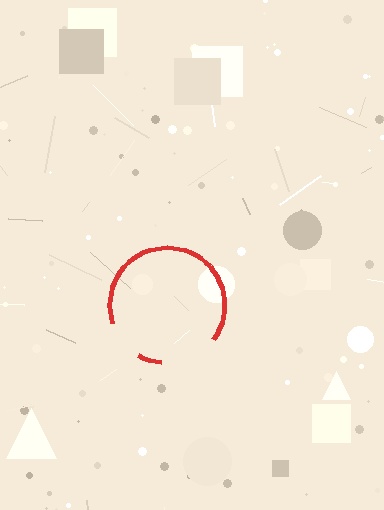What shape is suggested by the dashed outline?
The dashed outline suggests a circle.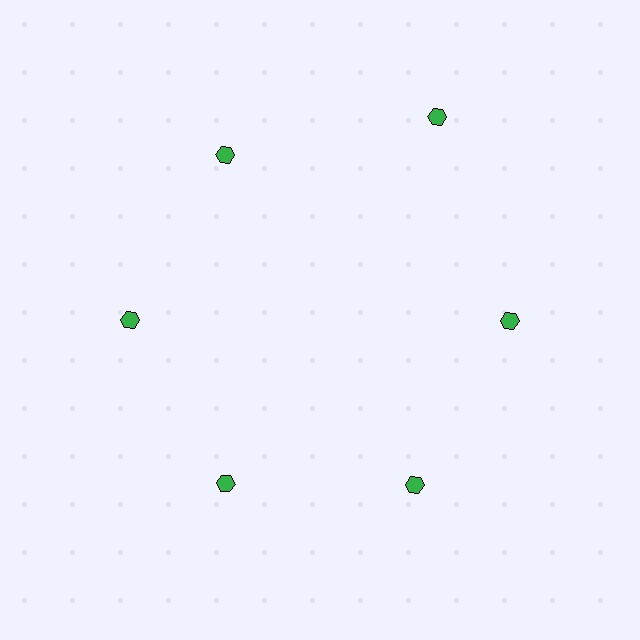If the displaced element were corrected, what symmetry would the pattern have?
It would have 6-fold rotational symmetry — the pattern would map onto itself every 60 degrees.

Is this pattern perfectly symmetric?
No. The 6 green hexagons are arranged in a ring, but one element near the 1 o'clock position is pushed outward from the center, breaking the 6-fold rotational symmetry.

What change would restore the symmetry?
The symmetry would be restored by moving it inward, back onto the ring so that all 6 hexagons sit at equal angles and equal distance from the center.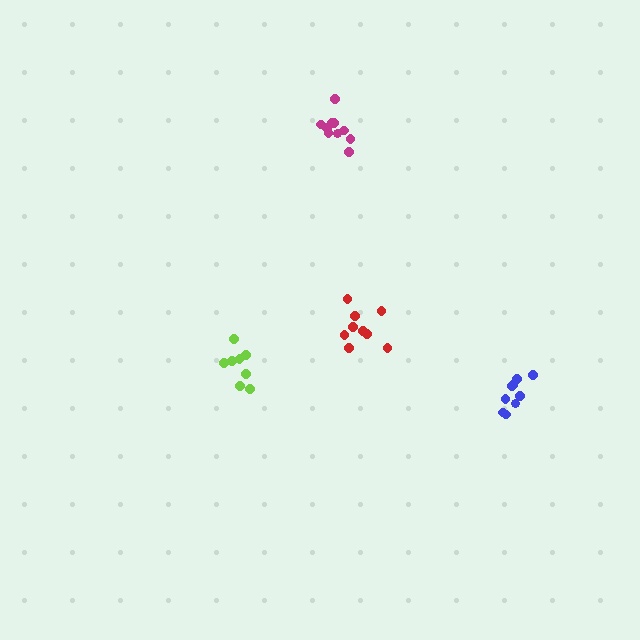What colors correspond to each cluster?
The clusters are colored: magenta, red, lime, blue.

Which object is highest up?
The magenta cluster is topmost.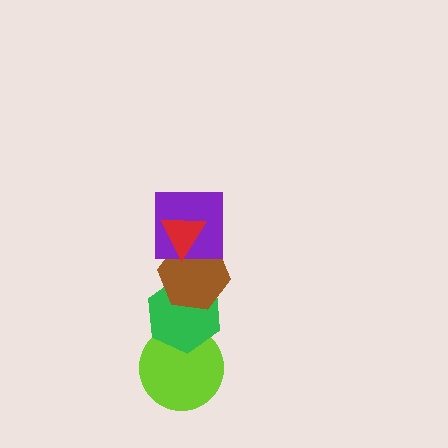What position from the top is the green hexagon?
The green hexagon is 4th from the top.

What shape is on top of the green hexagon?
The brown hexagon is on top of the green hexagon.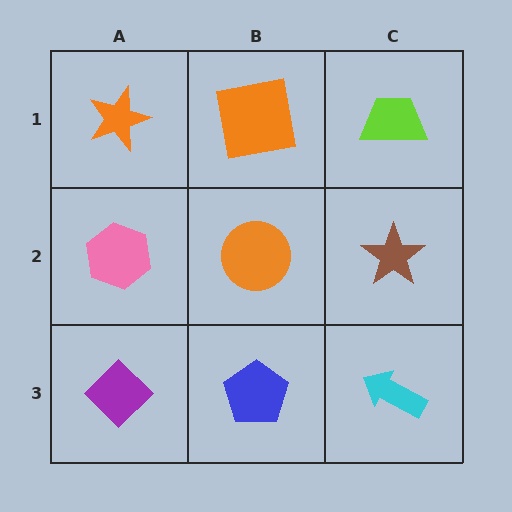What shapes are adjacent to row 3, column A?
A pink hexagon (row 2, column A), a blue pentagon (row 3, column B).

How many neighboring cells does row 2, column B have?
4.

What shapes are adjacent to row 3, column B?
An orange circle (row 2, column B), a purple diamond (row 3, column A), a cyan arrow (row 3, column C).